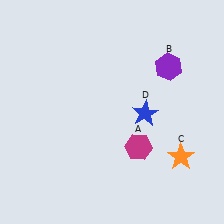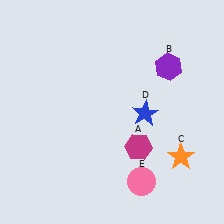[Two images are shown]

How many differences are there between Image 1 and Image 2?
There is 1 difference between the two images.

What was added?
A pink circle (E) was added in Image 2.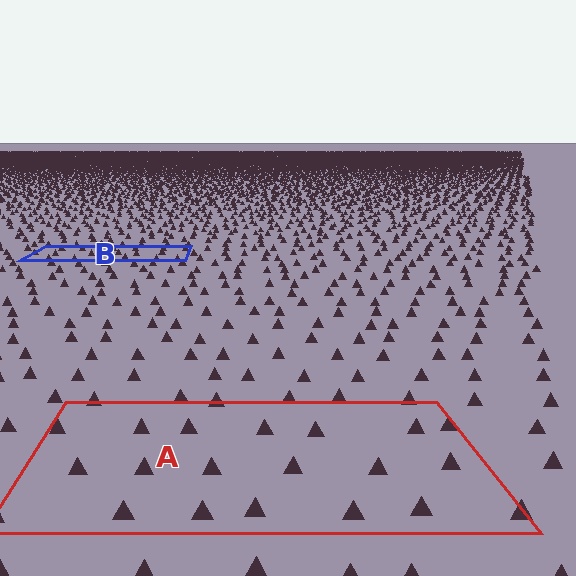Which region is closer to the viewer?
Region A is closer. The texture elements there are larger and more spread out.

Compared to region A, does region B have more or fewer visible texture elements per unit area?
Region B has more texture elements per unit area — they are packed more densely because it is farther away.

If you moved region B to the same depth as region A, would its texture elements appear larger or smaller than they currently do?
They would appear larger. At a closer depth, the same texture elements are projected at a bigger on-screen size.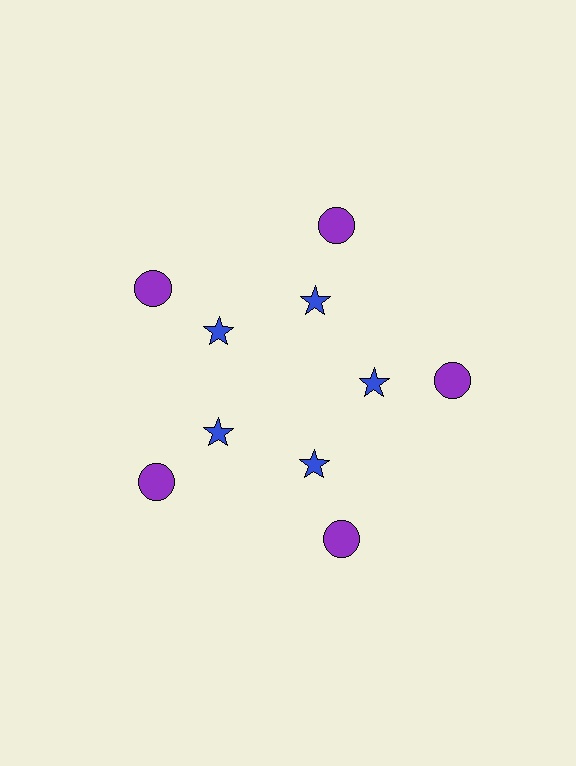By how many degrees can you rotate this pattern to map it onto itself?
The pattern maps onto itself every 72 degrees of rotation.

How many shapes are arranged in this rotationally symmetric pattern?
There are 10 shapes, arranged in 5 groups of 2.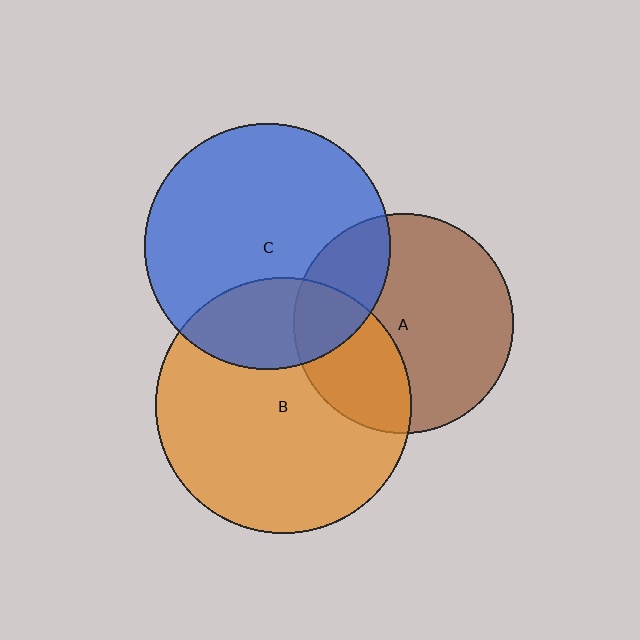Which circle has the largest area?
Circle B (orange).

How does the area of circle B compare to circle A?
Approximately 1.4 times.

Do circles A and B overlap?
Yes.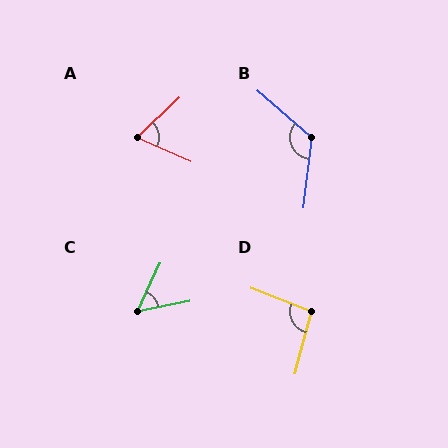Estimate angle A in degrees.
Approximately 67 degrees.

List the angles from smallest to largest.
C (54°), A (67°), D (97°), B (124°).